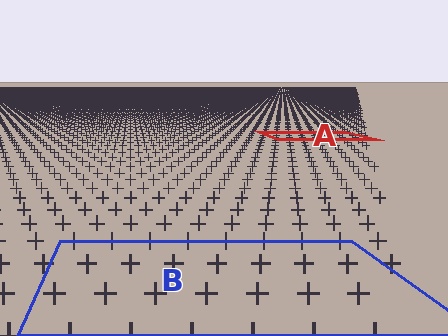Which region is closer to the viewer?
Region B is closer. The texture elements there are larger and more spread out.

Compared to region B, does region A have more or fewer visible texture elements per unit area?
Region A has more texture elements per unit area — they are packed more densely because it is farther away.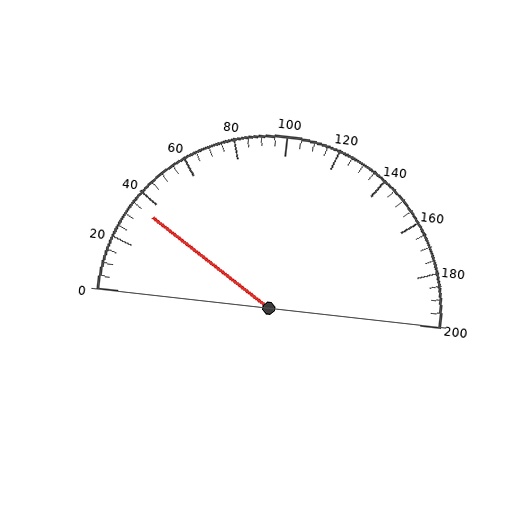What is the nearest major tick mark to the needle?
The nearest major tick mark is 40.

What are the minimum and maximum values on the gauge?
The gauge ranges from 0 to 200.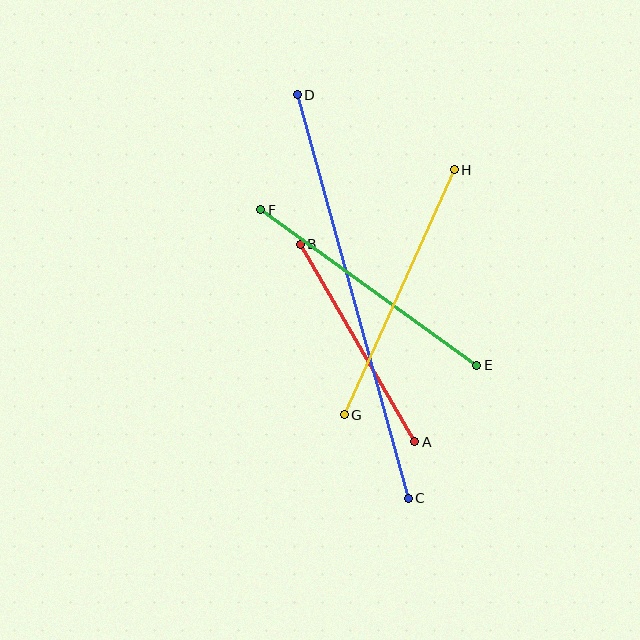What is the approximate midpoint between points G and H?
The midpoint is at approximately (399, 292) pixels.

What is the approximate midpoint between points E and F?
The midpoint is at approximately (369, 288) pixels.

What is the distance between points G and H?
The distance is approximately 269 pixels.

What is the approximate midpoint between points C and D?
The midpoint is at approximately (353, 297) pixels.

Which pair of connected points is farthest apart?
Points C and D are farthest apart.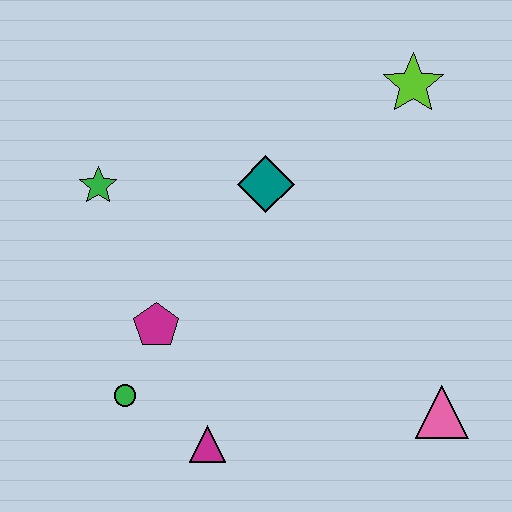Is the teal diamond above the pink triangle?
Yes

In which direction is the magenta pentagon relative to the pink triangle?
The magenta pentagon is to the left of the pink triangle.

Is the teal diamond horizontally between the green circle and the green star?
No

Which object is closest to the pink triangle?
The magenta triangle is closest to the pink triangle.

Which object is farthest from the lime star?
The green circle is farthest from the lime star.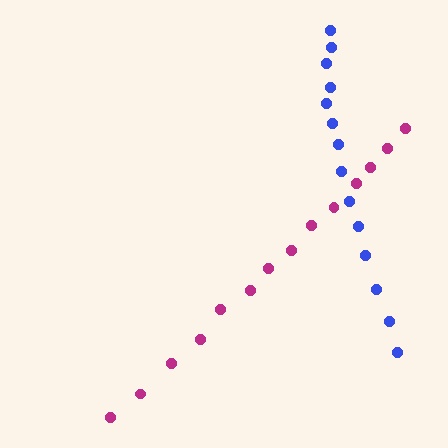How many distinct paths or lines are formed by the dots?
There are 2 distinct paths.